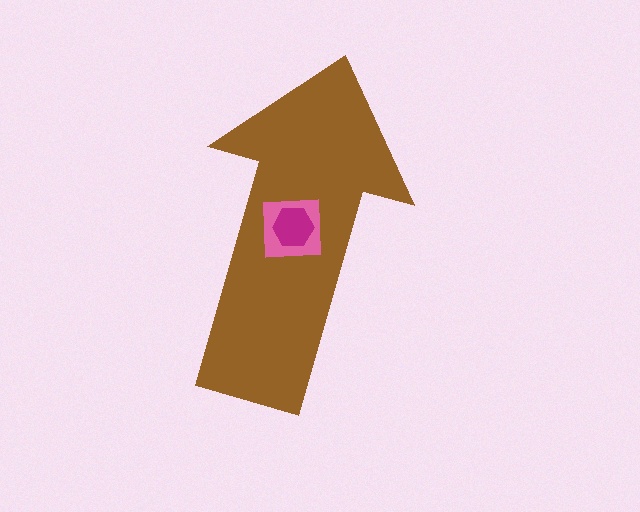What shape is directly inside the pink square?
The magenta hexagon.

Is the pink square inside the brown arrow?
Yes.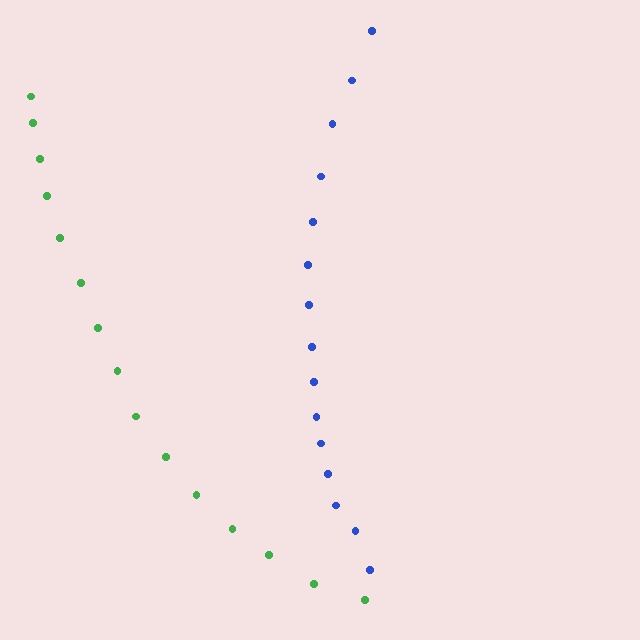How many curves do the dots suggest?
There are 2 distinct paths.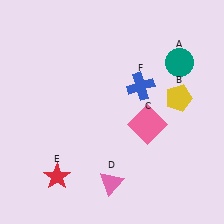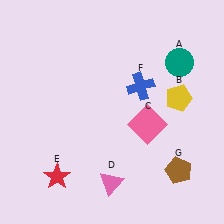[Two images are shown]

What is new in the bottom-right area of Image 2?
A brown pentagon (G) was added in the bottom-right area of Image 2.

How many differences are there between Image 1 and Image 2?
There is 1 difference between the two images.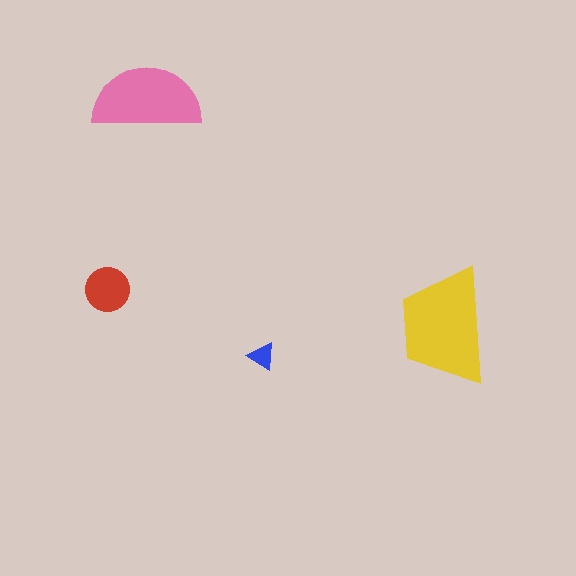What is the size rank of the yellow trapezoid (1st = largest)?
1st.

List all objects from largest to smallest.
The yellow trapezoid, the pink semicircle, the red circle, the blue triangle.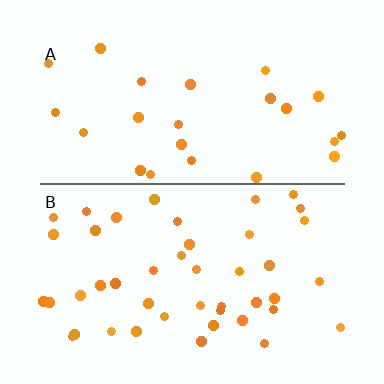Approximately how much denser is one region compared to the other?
Approximately 1.8× — region B over region A.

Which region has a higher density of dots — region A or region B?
B (the bottom).